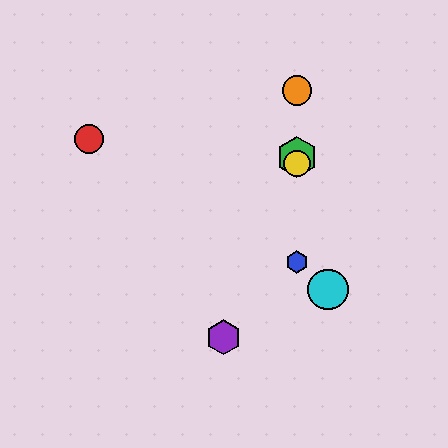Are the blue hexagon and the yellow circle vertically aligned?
Yes, both are at x≈297.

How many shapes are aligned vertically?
4 shapes (the blue hexagon, the green hexagon, the yellow circle, the orange circle) are aligned vertically.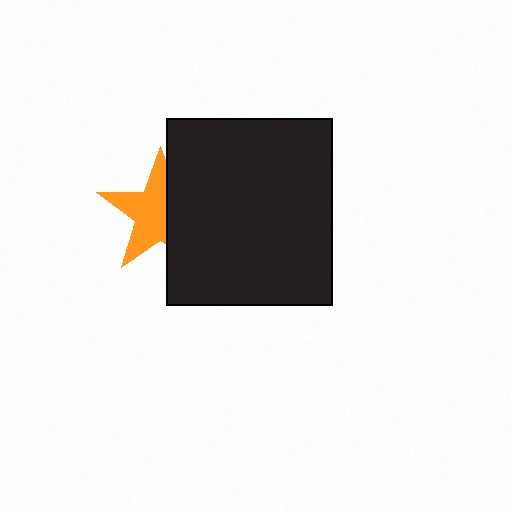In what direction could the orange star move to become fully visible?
The orange star could move left. That would shift it out from behind the black rectangle entirely.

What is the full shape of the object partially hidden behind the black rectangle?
The partially hidden object is an orange star.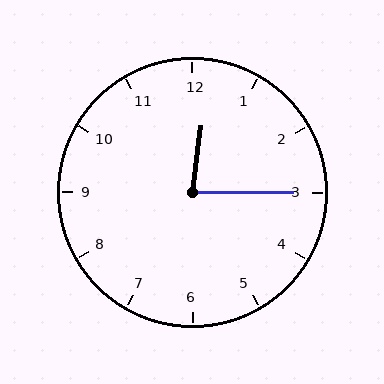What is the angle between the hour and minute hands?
Approximately 82 degrees.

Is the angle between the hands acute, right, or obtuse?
It is acute.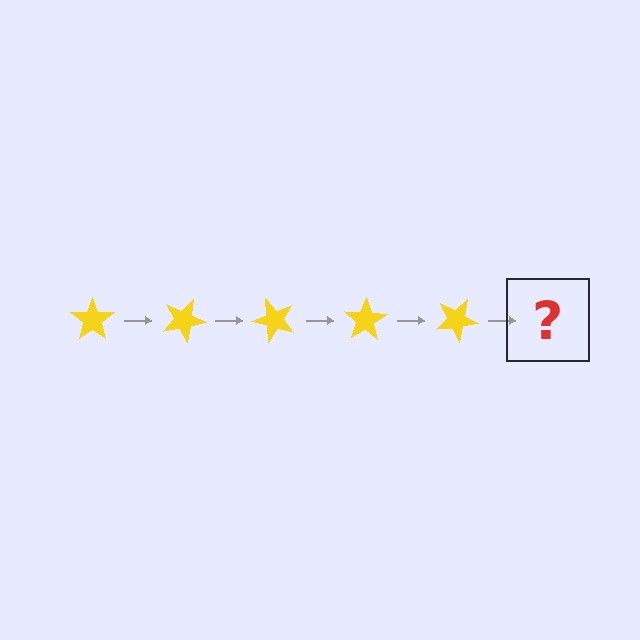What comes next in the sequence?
The next element should be a yellow star rotated 125 degrees.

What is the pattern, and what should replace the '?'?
The pattern is that the star rotates 25 degrees each step. The '?' should be a yellow star rotated 125 degrees.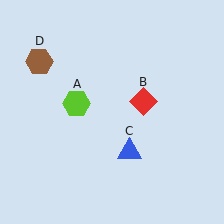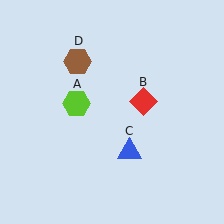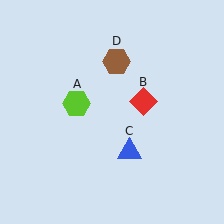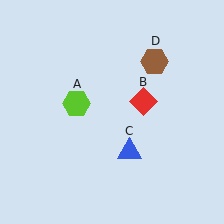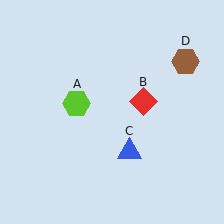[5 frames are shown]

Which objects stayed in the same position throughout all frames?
Lime hexagon (object A) and red diamond (object B) and blue triangle (object C) remained stationary.